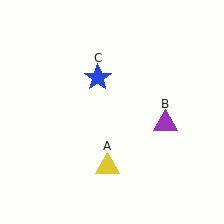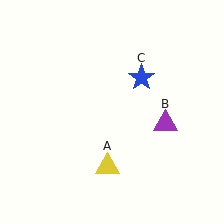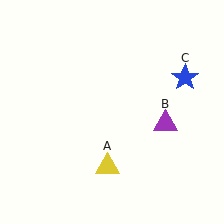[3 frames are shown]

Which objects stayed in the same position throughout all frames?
Yellow triangle (object A) and purple triangle (object B) remained stationary.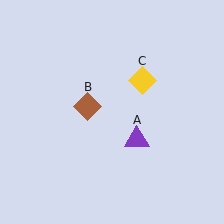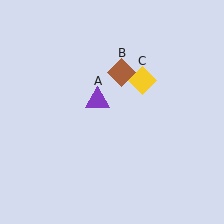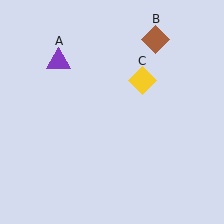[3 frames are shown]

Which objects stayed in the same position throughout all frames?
Yellow diamond (object C) remained stationary.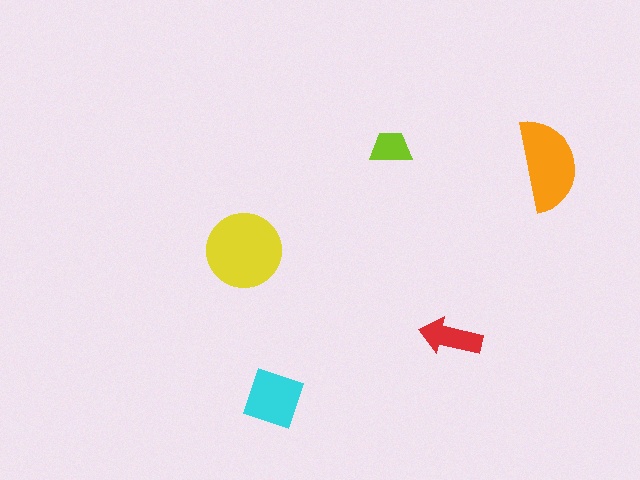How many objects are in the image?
There are 5 objects in the image.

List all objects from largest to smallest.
The yellow circle, the orange semicircle, the cyan diamond, the red arrow, the lime trapezoid.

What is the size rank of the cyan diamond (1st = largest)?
3rd.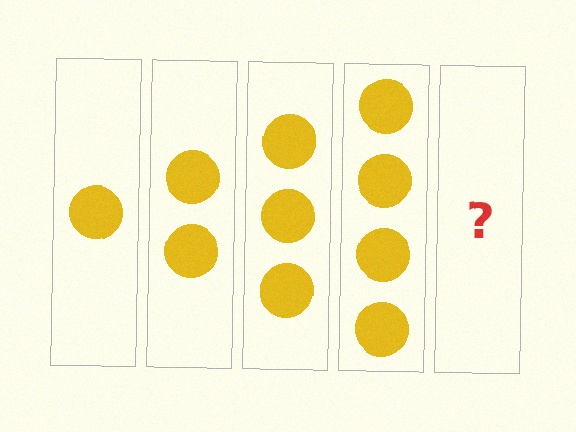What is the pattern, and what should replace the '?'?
The pattern is that each step adds one more circle. The '?' should be 5 circles.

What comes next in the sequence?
The next element should be 5 circles.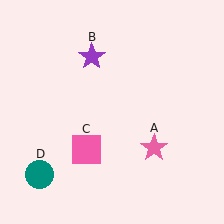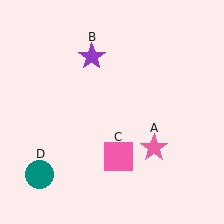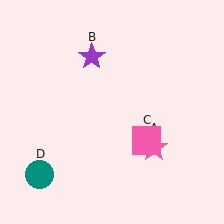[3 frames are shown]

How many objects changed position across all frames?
1 object changed position: pink square (object C).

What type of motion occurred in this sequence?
The pink square (object C) rotated counterclockwise around the center of the scene.